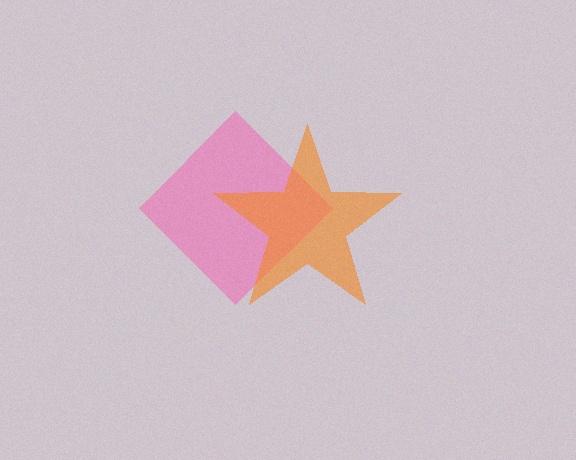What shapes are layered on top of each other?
The layered shapes are: a pink diamond, an orange star.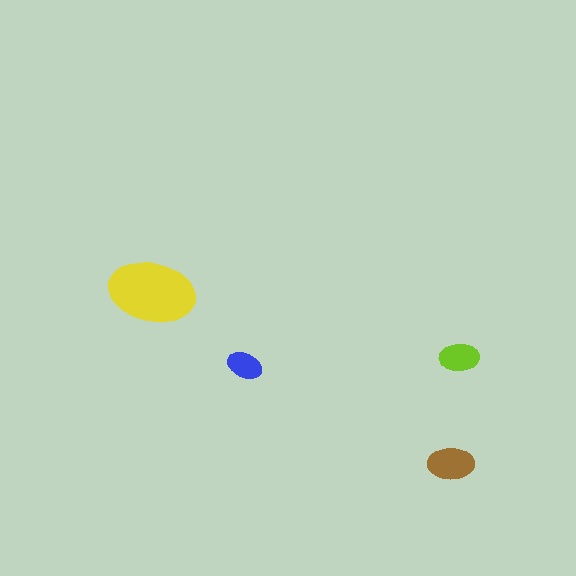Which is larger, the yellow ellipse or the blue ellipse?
The yellow one.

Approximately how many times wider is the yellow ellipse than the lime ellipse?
About 2 times wider.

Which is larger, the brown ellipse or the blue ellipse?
The brown one.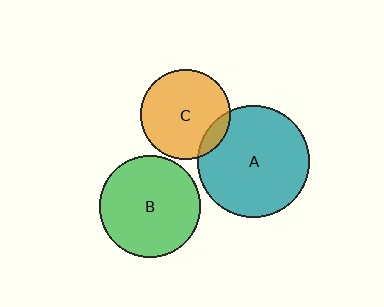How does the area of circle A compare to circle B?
Approximately 1.2 times.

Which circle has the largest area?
Circle A (teal).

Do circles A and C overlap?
Yes.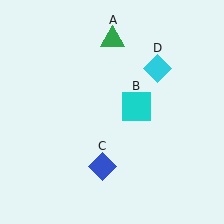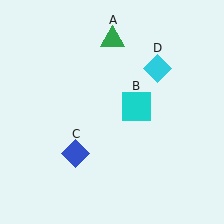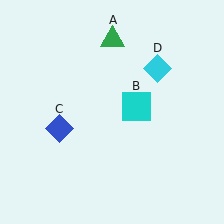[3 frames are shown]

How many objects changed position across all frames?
1 object changed position: blue diamond (object C).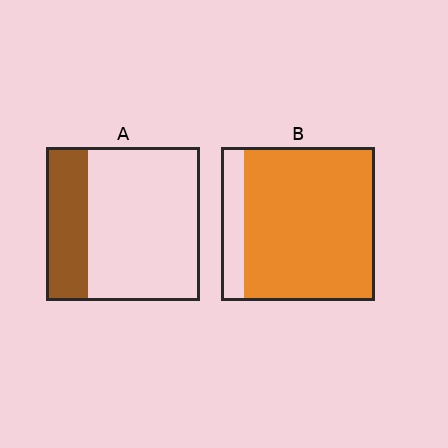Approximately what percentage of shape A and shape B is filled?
A is approximately 25% and B is approximately 85%.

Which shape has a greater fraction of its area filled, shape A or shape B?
Shape B.